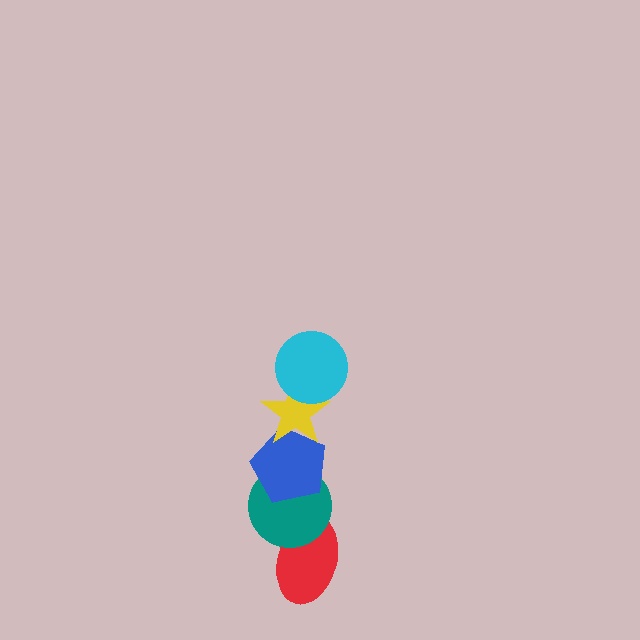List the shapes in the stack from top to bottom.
From top to bottom: the cyan circle, the yellow star, the blue pentagon, the teal circle, the red ellipse.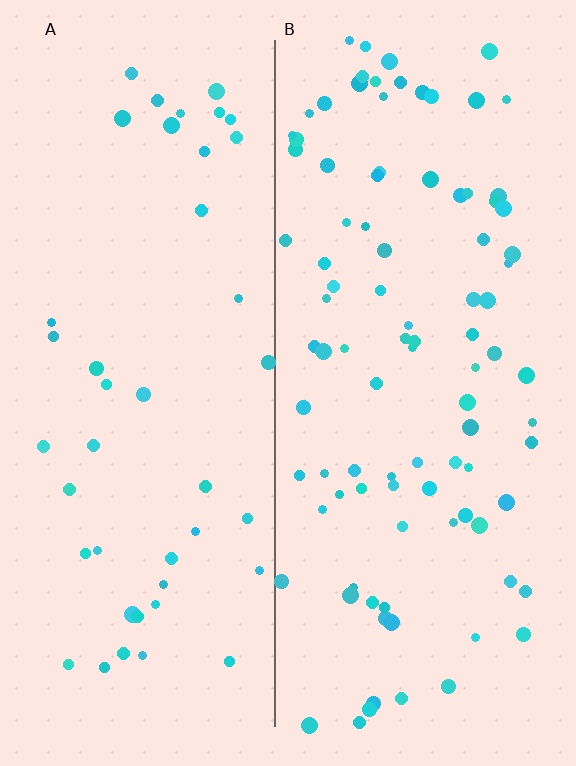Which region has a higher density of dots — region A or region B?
B (the right).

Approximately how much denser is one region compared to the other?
Approximately 2.2× — region B over region A.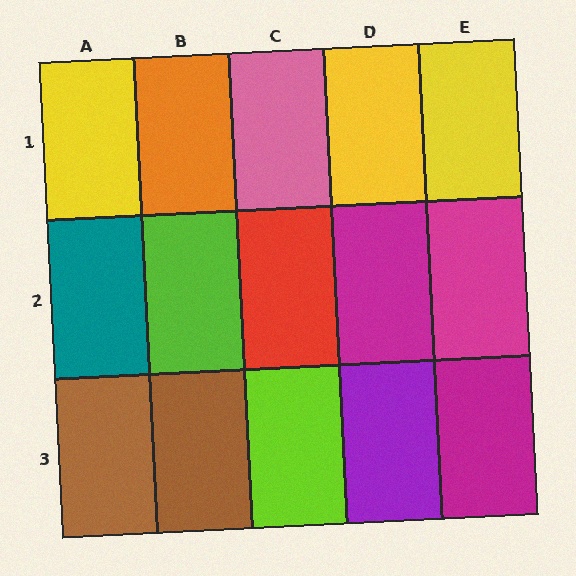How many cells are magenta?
3 cells are magenta.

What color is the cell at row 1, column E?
Yellow.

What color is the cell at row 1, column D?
Yellow.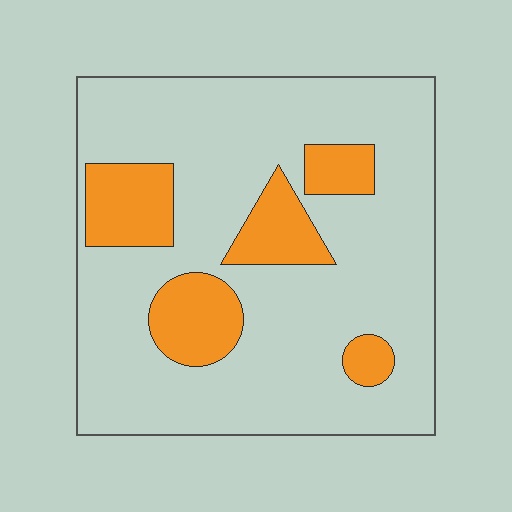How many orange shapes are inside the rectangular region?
5.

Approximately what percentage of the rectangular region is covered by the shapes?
Approximately 20%.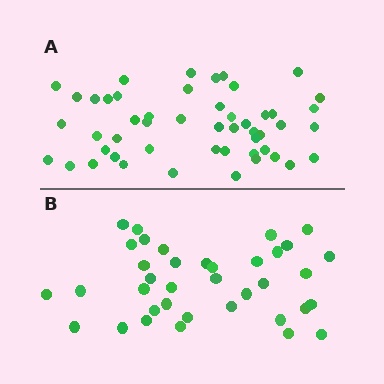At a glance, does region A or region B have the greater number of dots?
Region A (the top region) has more dots.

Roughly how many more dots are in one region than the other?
Region A has approximately 15 more dots than region B.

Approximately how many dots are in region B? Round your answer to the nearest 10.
About 40 dots. (The exact count is 37, which rounds to 40.)